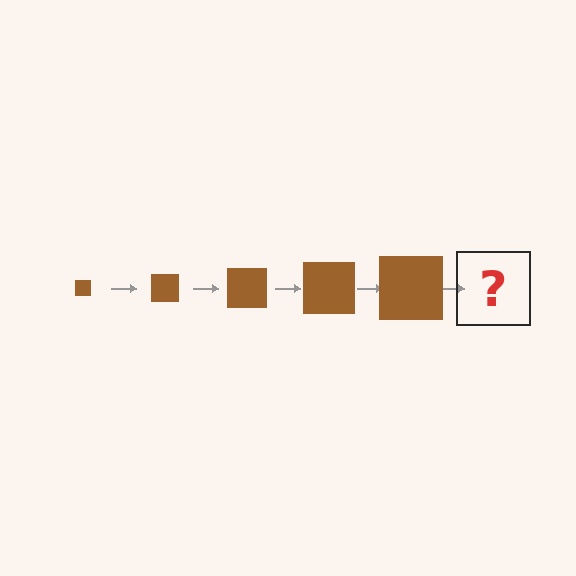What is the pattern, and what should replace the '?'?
The pattern is that the square gets progressively larger each step. The '?' should be a brown square, larger than the previous one.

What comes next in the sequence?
The next element should be a brown square, larger than the previous one.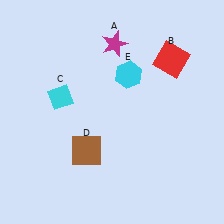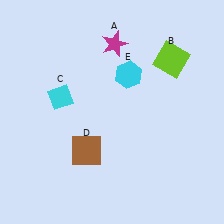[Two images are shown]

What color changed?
The square (B) changed from red in Image 1 to lime in Image 2.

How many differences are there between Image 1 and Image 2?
There is 1 difference between the two images.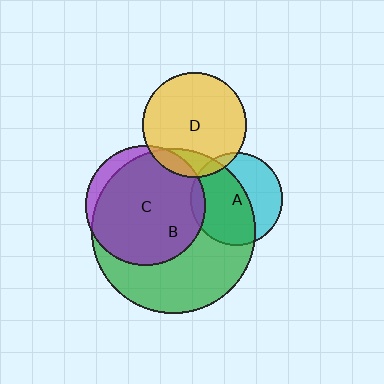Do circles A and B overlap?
Yes.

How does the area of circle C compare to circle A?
Approximately 1.7 times.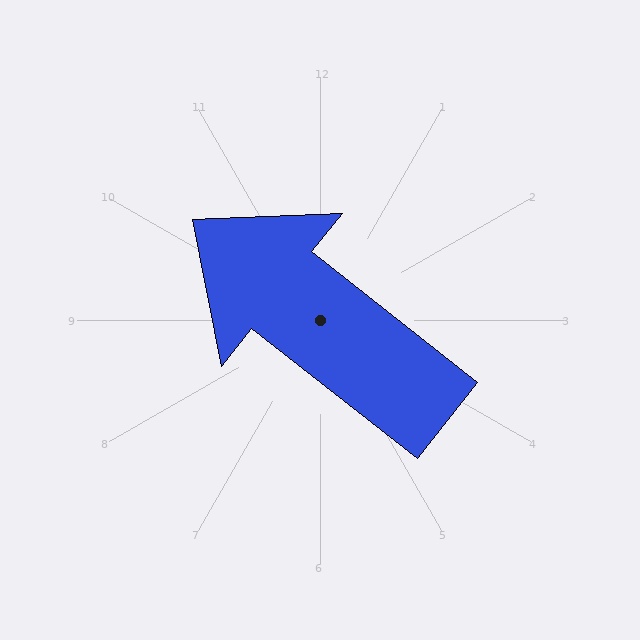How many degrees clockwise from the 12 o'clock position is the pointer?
Approximately 308 degrees.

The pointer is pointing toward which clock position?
Roughly 10 o'clock.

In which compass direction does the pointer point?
Northwest.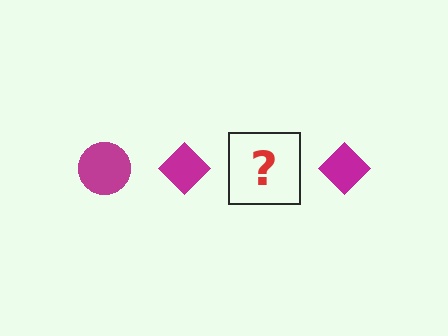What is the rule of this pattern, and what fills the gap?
The rule is that the pattern cycles through circle, diamond shapes in magenta. The gap should be filled with a magenta circle.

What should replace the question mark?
The question mark should be replaced with a magenta circle.